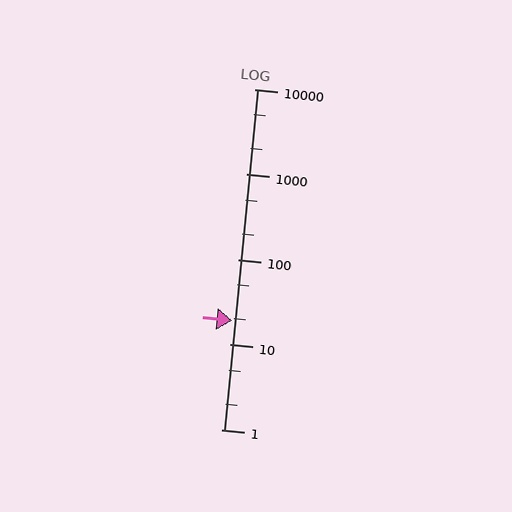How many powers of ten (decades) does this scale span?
The scale spans 4 decades, from 1 to 10000.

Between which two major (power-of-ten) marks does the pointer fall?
The pointer is between 10 and 100.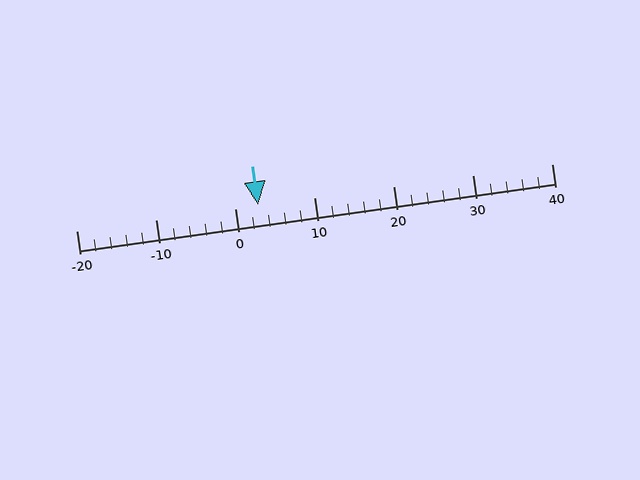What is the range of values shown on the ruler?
The ruler shows values from -20 to 40.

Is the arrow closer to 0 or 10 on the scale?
The arrow is closer to 0.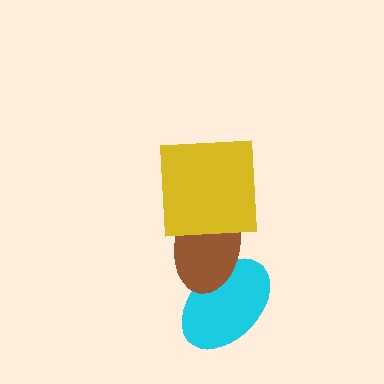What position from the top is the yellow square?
The yellow square is 1st from the top.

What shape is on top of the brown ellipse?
The yellow square is on top of the brown ellipse.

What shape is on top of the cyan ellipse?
The brown ellipse is on top of the cyan ellipse.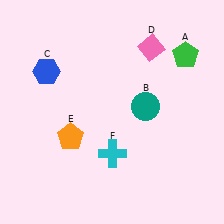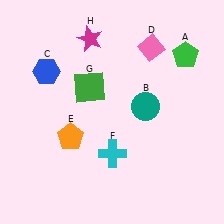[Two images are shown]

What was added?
A green square (G), a magenta star (H) were added in Image 2.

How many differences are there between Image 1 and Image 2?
There are 2 differences between the two images.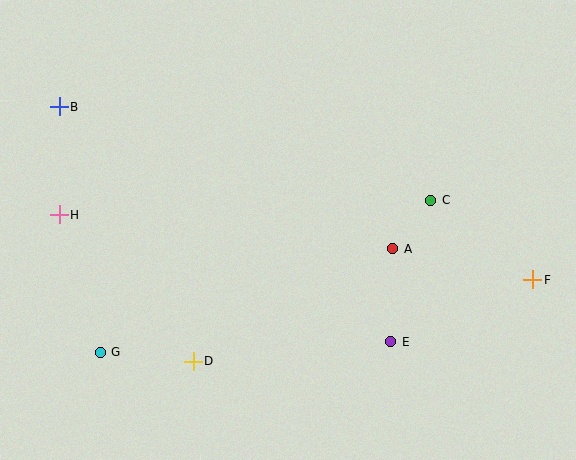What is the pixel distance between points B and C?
The distance between B and C is 383 pixels.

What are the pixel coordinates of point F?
Point F is at (533, 280).